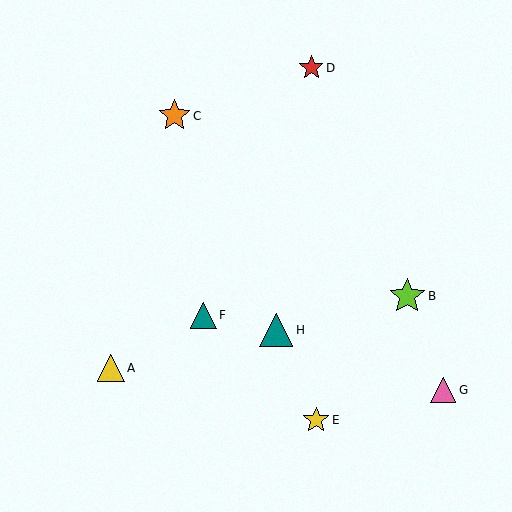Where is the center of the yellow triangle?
The center of the yellow triangle is at (111, 368).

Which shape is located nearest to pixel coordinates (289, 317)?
The teal triangle (labeled H) at (276, 330) is nearest to that location.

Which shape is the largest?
The lime star (labeled B) is the largest.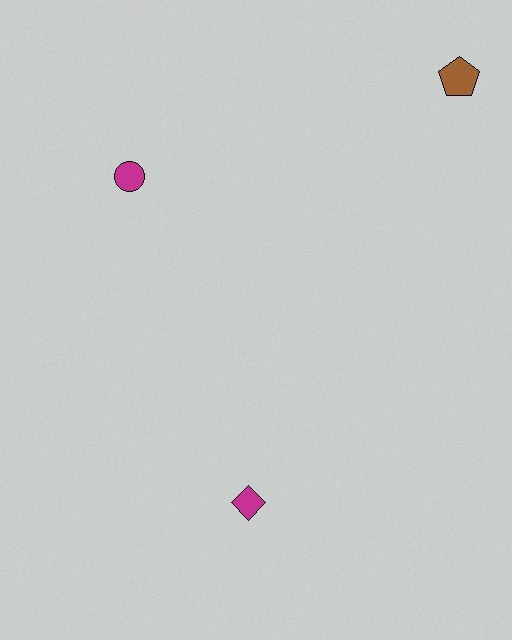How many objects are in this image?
There are 3 objects.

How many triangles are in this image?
There are no triangles.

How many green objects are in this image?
There are no green objects.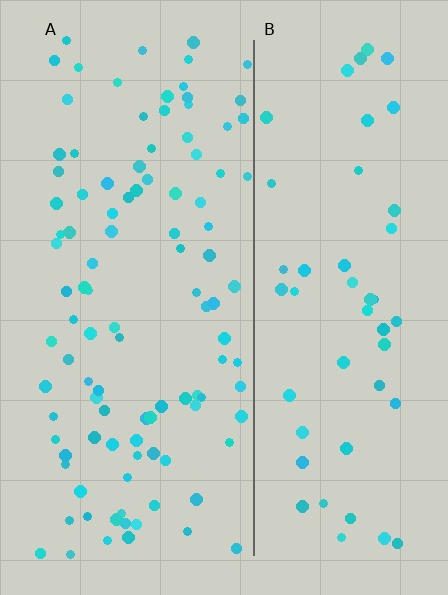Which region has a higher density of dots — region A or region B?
A (the left).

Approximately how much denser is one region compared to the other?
Approximately 2.0× — region A over region B.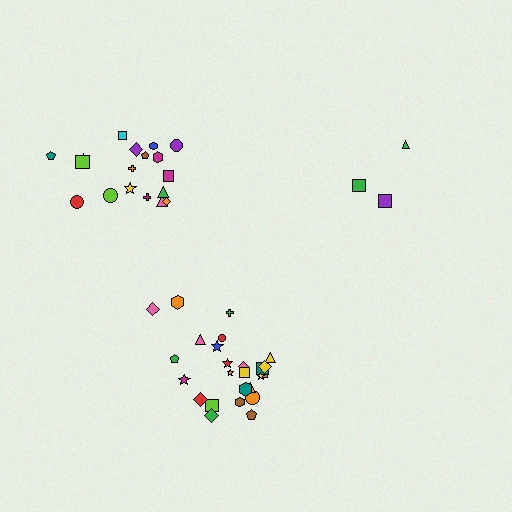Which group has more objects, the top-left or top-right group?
The top-left group.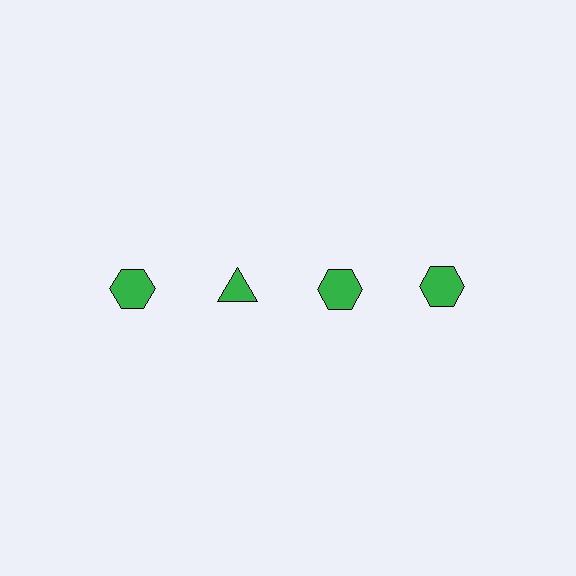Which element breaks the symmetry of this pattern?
The green triangle in the top row, second from left column breaks the symmetry. All other shapes are green hexagons.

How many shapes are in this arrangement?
There are 4 shapes arranged in a grid pattern.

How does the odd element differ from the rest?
It has a different shape: triangle instead of hexagon.